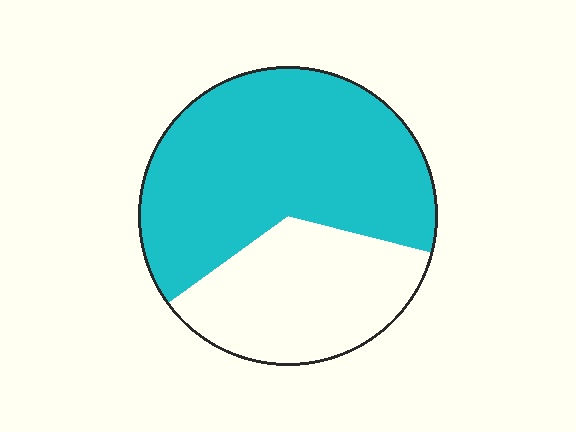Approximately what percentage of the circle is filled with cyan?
Approximately 65%.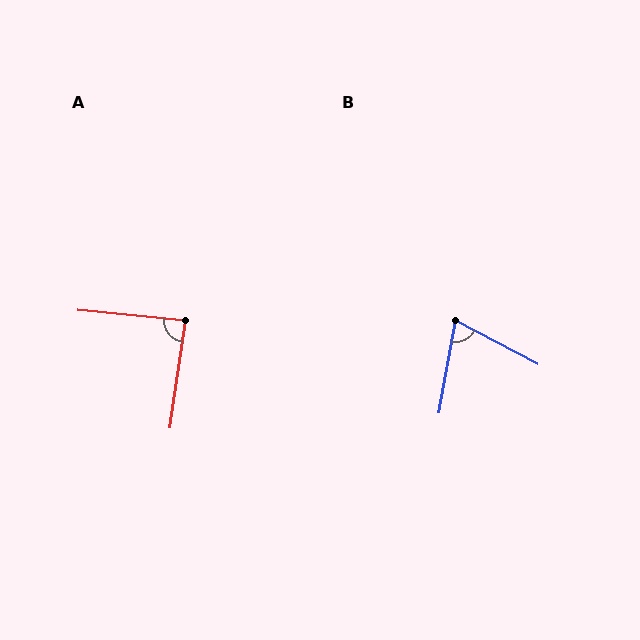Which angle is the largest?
A, at approximately 87 degrees.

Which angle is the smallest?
B, at approximately 72 degrees.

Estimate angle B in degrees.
Approximately 72 degrees.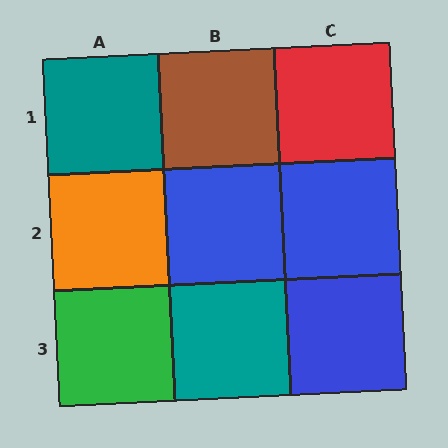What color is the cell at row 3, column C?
Blue.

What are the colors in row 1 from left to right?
Teal, brown, red.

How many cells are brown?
1 cell is brown.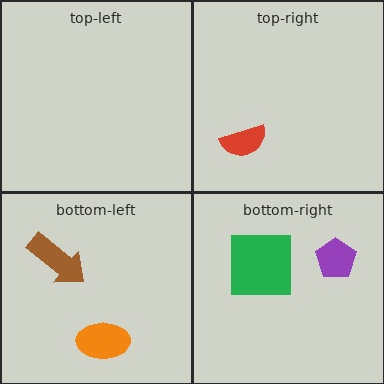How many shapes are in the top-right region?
1.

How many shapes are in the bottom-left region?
2.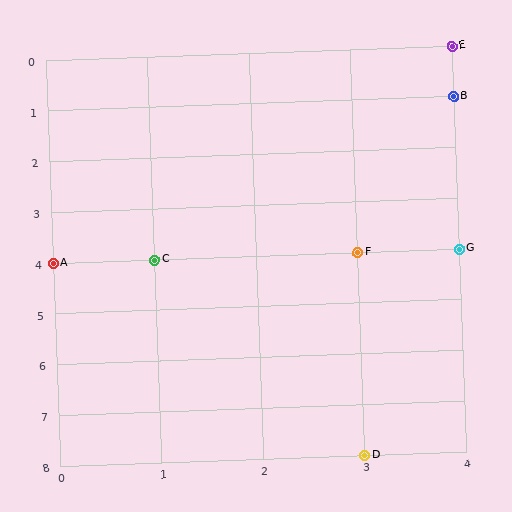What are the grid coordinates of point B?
Point B is at grid coordinates (4, 1).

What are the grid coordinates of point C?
Point C is at grid coordinates (1, 4).